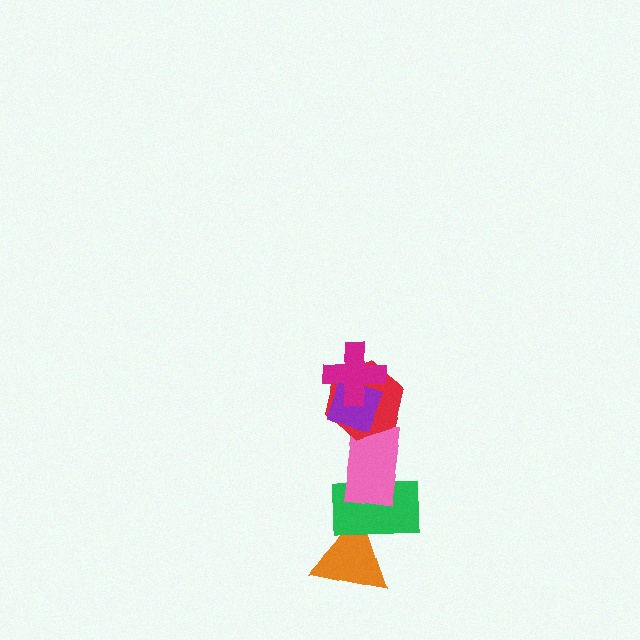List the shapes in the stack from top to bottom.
From top to bottom: the magenta cross, the purple diamond, the red hexagon, the pink rectangle, the green rectangle, the orange triangle.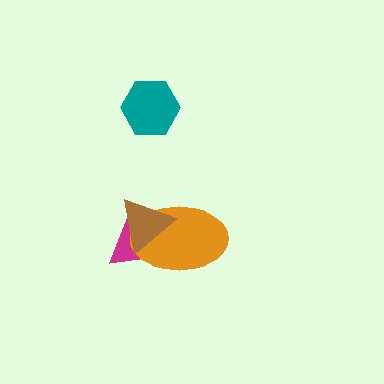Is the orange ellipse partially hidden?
Yes, it is partially covered by another shape.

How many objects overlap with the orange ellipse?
2 objects overlap with the orange ellipse.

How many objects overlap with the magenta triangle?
2 objects overlap with the magenta triangle.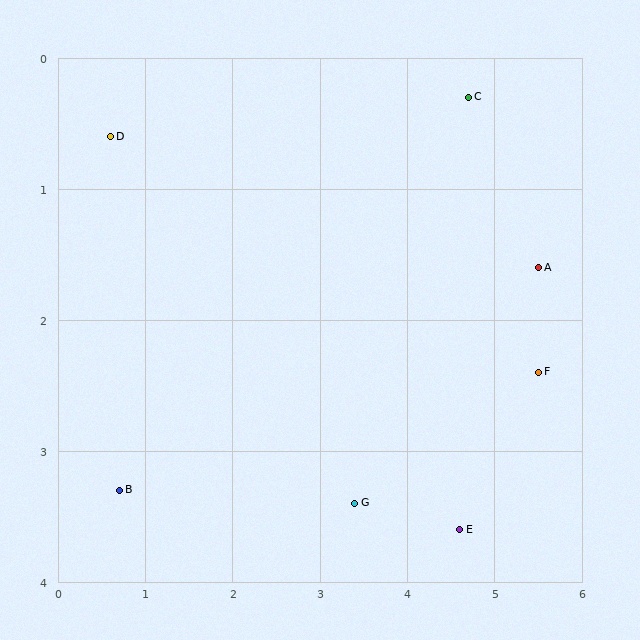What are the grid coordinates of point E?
Point E is at approximately (4.6, 3.6).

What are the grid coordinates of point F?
Point F is at approximately (5.5, 2.4).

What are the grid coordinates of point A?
Point A is at approximately (5.5, 1.6).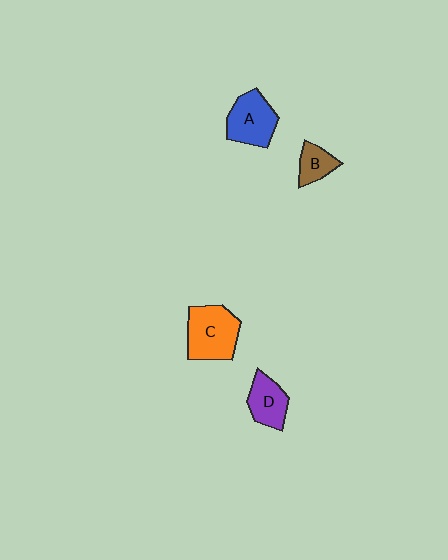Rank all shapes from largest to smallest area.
From largest to smallest: C (orange), A (blue), D (purple), B (brown).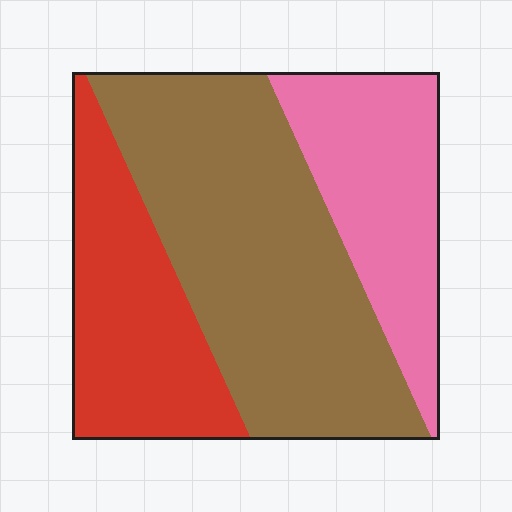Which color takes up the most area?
Brown, at roughly 50%.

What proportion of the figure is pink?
Pink takes up about one quarter (1/4) of the figure.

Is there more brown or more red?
Brown.